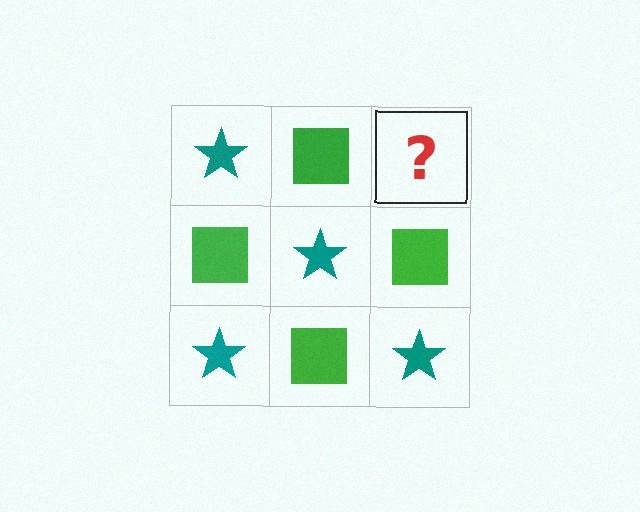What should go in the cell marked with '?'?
The missing cell should contain a teal star.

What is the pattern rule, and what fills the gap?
The rule is that it alternates teal star and green square in a checkerboard pattern. The gap should be filled with a teal star.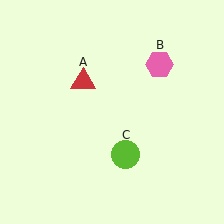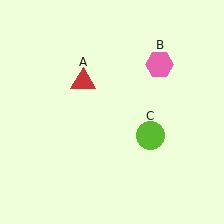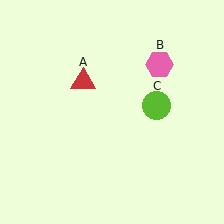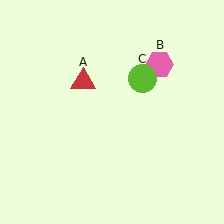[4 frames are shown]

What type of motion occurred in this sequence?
The lime circle (object C) rotated counterclockwise around the center of the scene.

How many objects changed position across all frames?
1 object changed position: lime circle (object C).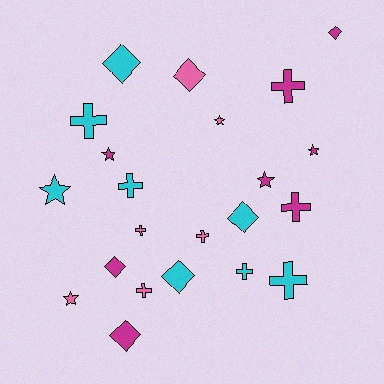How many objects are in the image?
There are 22 objects.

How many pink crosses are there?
There are 3 pink crosses.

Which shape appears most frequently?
Cross, with 9 objects.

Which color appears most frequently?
Magenta, with 8 objects.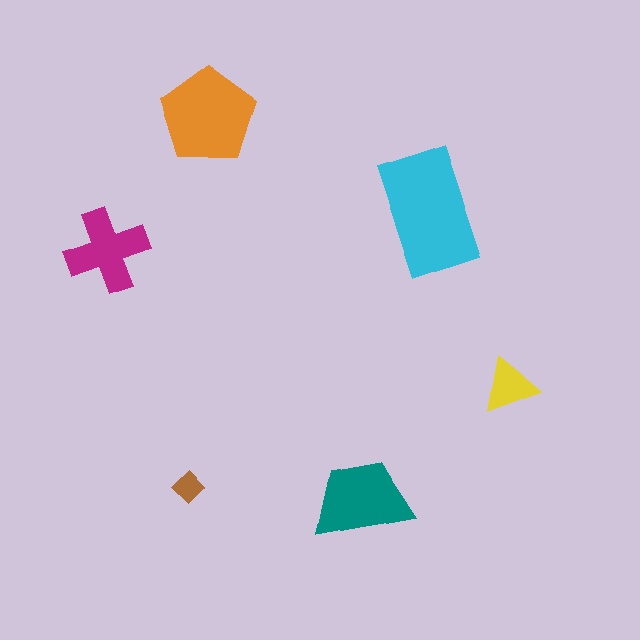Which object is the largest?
The cyan rectangle.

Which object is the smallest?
The brown diamond.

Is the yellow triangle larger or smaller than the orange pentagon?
Smaller.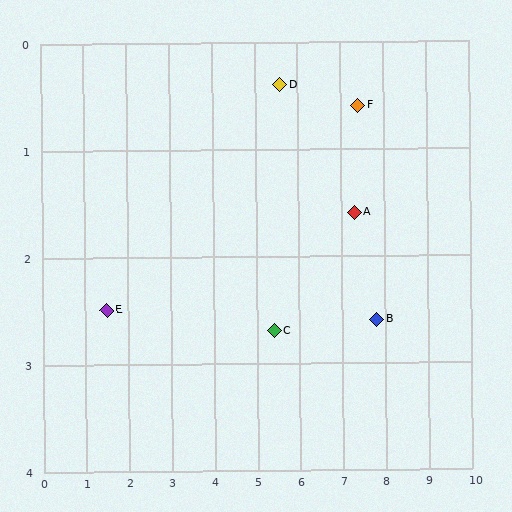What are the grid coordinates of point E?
Point E is at approximately (1.5, 2.5).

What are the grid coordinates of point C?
Point C is at approximately (5.4, 2.7).